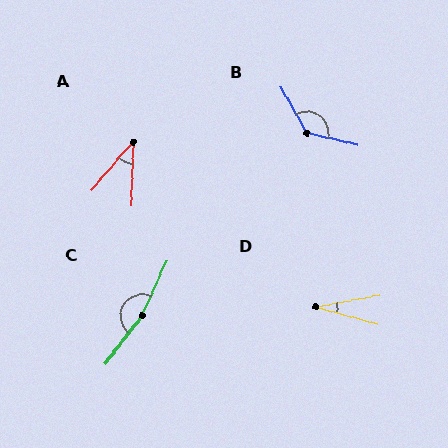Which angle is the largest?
C, at approximately 167 degrees.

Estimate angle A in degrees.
Approximately 38 degrees.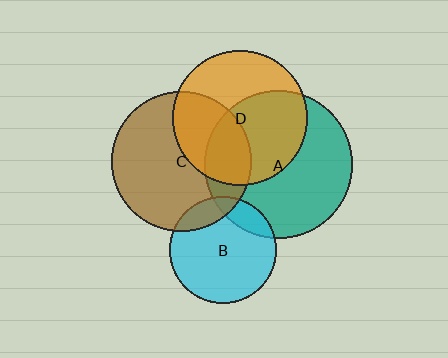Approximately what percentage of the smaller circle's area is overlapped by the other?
Approximately 50%.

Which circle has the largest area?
Circle A (teal).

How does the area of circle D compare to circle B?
Approximately 1.6 times.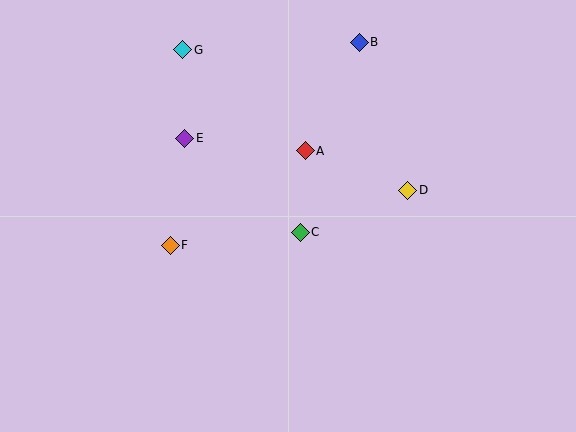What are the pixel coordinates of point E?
Point E is at (185, 138).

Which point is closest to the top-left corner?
Point G is closest to the top-left corner.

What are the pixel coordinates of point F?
Point F is at (170, 245).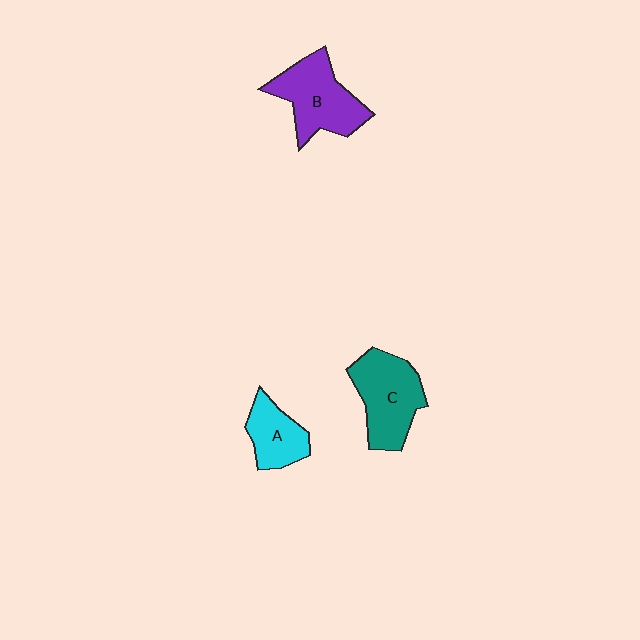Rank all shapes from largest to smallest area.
From largest to smallest: C (teal), B (purple), A (cyan).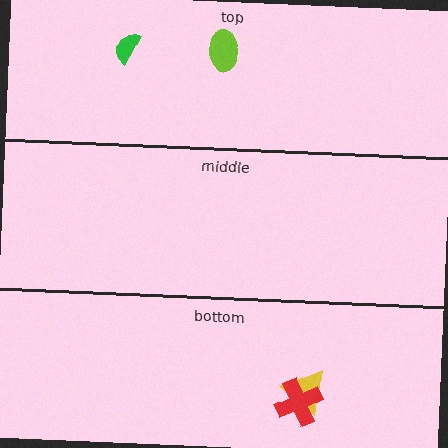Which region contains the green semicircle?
The top region.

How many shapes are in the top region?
2.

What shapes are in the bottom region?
The yellow triangle, the red cross.